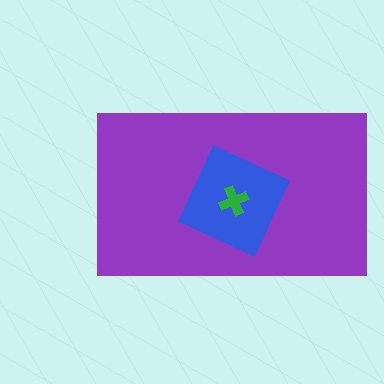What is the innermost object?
The green cross.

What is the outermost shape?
The purple rectangle.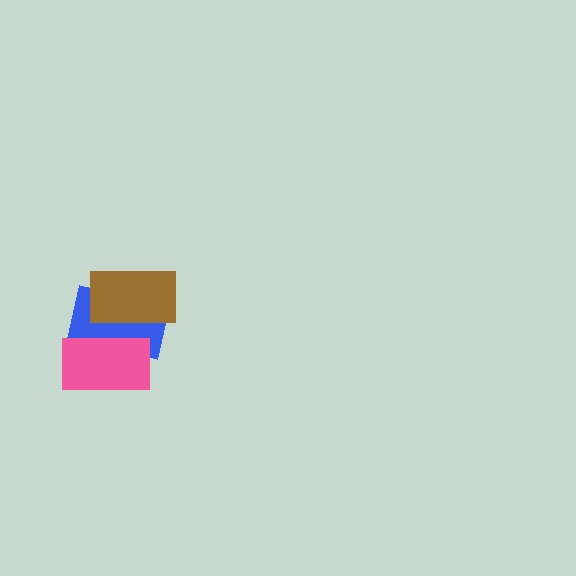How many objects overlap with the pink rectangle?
2 objects overlap with the pink rectangle.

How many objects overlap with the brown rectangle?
2 objects overlap with the brown rectangle.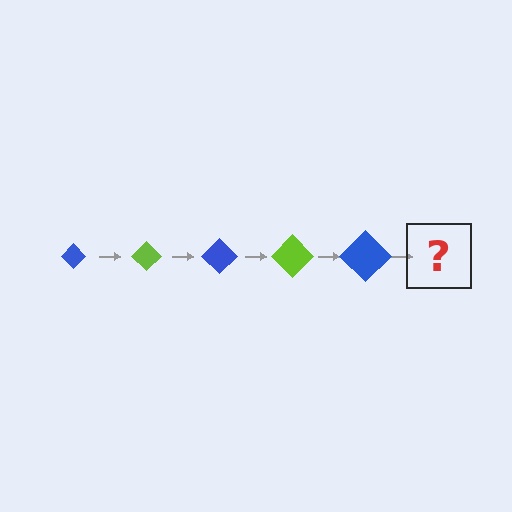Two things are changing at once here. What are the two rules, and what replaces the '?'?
The two rules are that the diamond grows larger each step and the color cycles through blue and lime. The '?' should be a lime diamond, larger than the previous one.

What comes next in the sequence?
The next element should be a lime diamond, larger than the previous one.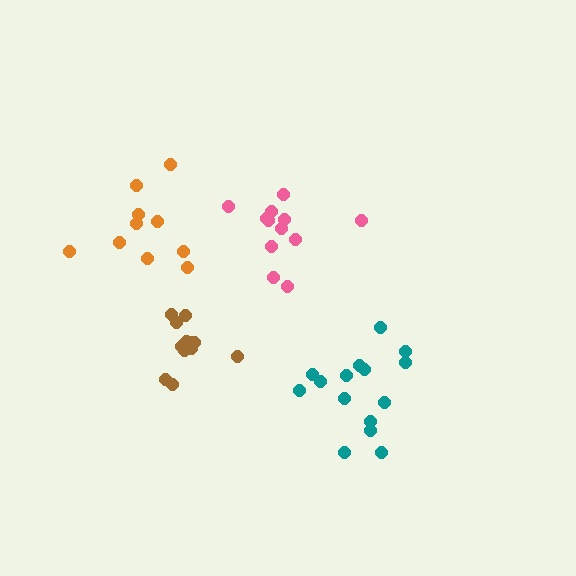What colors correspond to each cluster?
The clusters are colored: orange, pink, brown, teal.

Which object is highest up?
The orange cluster is topmost.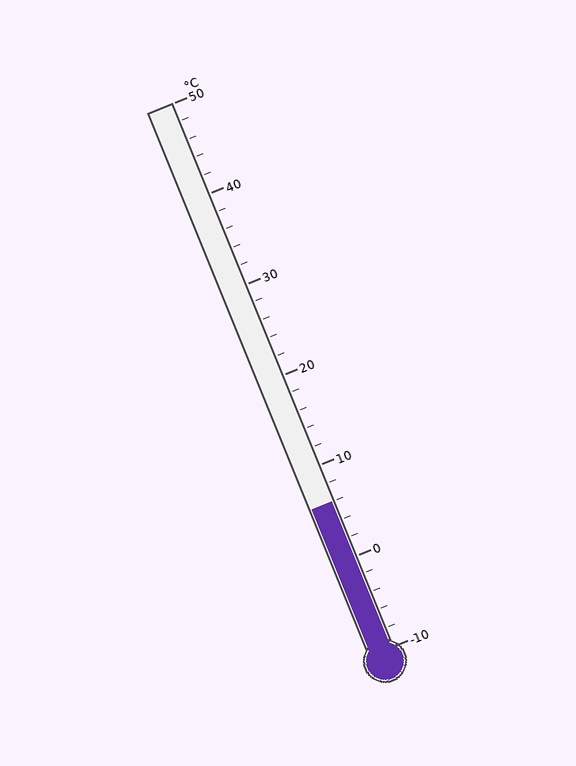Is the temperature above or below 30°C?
The temperature is below 30°C.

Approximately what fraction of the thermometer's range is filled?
The thermometer is filled to approximately 25% of its range.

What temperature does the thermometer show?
The thermometer shows approximately 6°C.